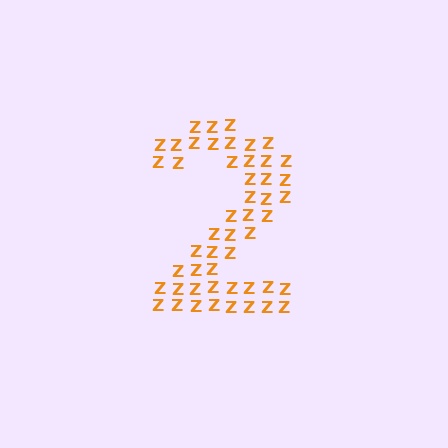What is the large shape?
The large shape is the digit 2.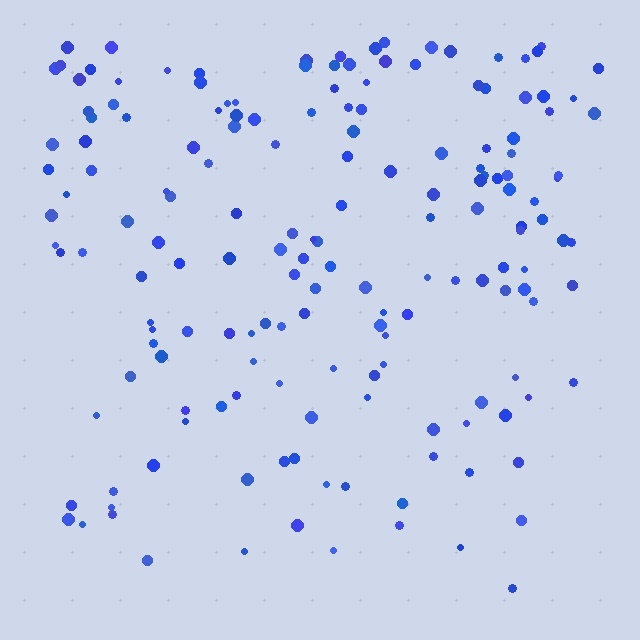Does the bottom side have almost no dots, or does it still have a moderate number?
Still a moderate number, just noticeably fewer than the top.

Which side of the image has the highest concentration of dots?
The top.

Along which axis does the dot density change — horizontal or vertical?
Vertical.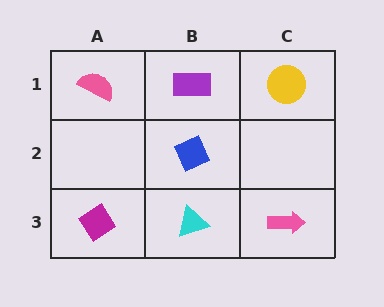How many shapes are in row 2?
1 shape.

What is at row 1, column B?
A purple rectangle.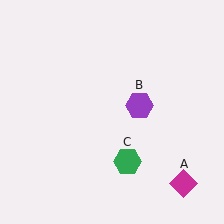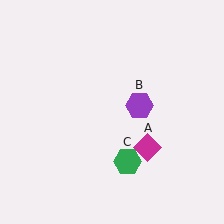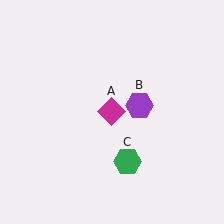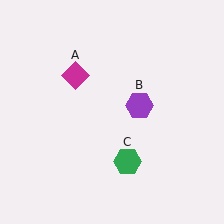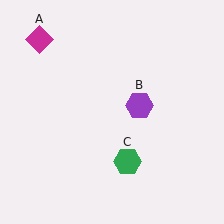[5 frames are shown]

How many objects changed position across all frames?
1 object changed position: magenta diamond (object A).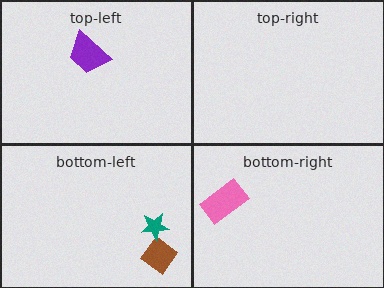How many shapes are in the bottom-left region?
2.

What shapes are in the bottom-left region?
The brown diamond, the teal star.